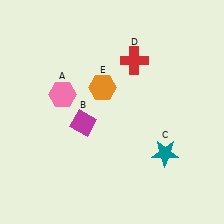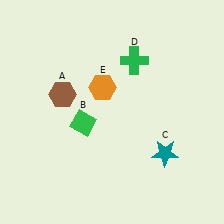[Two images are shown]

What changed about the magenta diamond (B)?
In Image 1, B is magenta. In Image 2, it changed to green.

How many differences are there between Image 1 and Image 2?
There are 3 differences between the two images.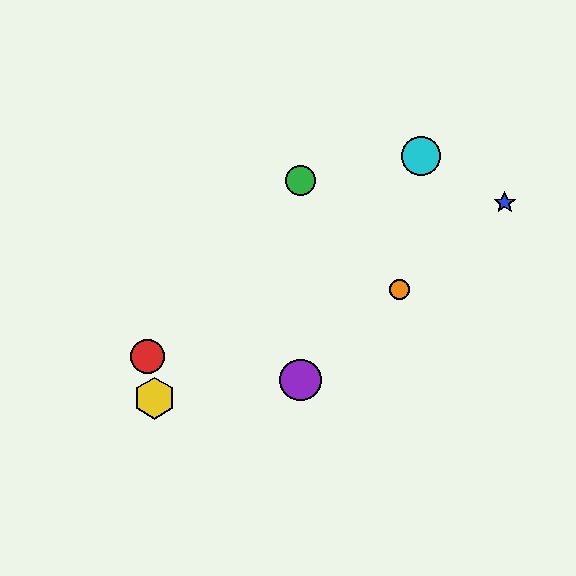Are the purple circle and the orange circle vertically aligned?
No, the purple circle is at x≈301 and the orange circle is at x≈400.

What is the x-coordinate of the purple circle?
The purple circle is at x≈301.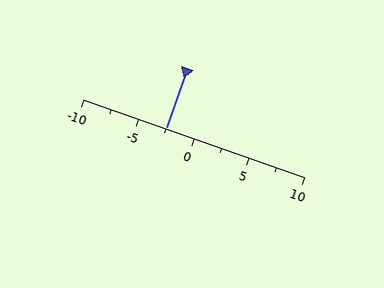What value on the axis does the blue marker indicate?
The marker indicates approximately -2.5.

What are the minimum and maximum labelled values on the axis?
The axis runs from -10 to 10.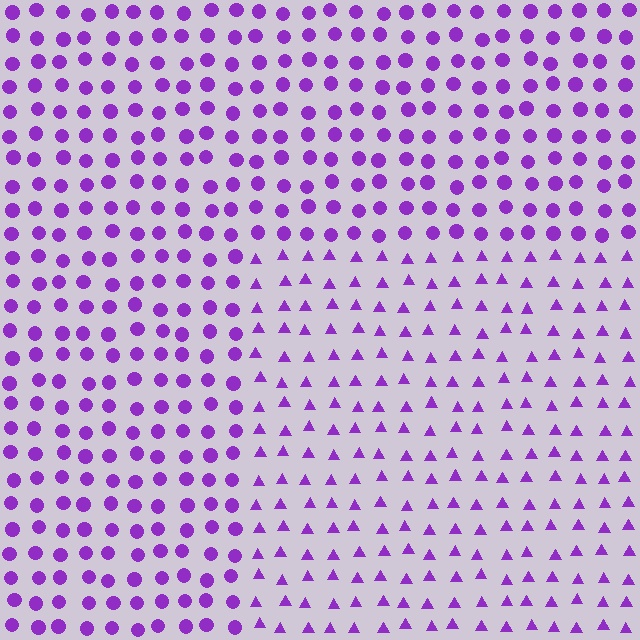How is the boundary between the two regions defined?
The boundary is defined by a change in element shape: triangles inside vs. circles outside. All elements share the same color and spacing.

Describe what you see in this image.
The image is filled with small purple elements arranged in a uniform grid. A rectangle-shaped region contains triangles, while the surrounding area contains circles. The boundary is defined purely by the change in element shape.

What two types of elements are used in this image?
The image uses triangles inside the rectangle region and circles outside it.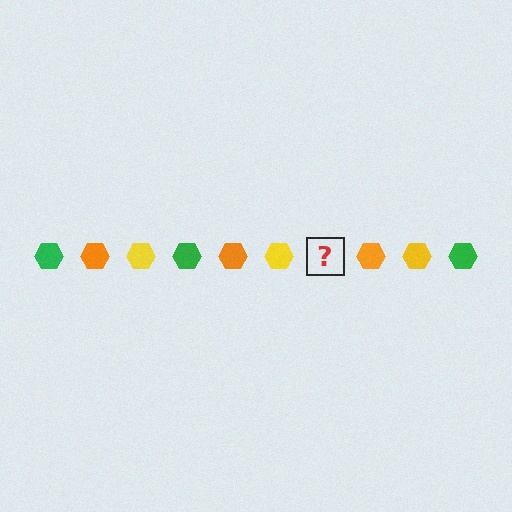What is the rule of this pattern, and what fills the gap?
The rule is that the pattern cycles through green, orange, yellow hexagons. The gap should be filled with a green hexagon.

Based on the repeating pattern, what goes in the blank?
The blank should be a green hexagon.